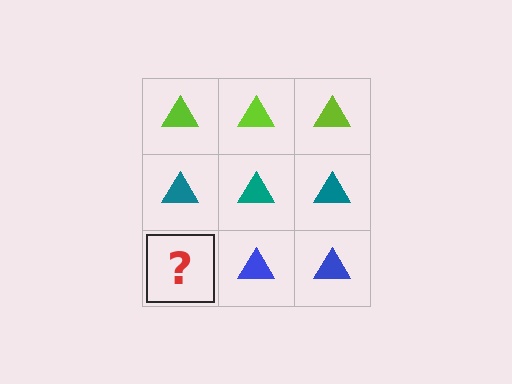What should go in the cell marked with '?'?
The missing cell should contain a blue triangle.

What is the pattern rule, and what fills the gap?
The rule is that each row has a consistent color. The gap should be filled with a blue triangle.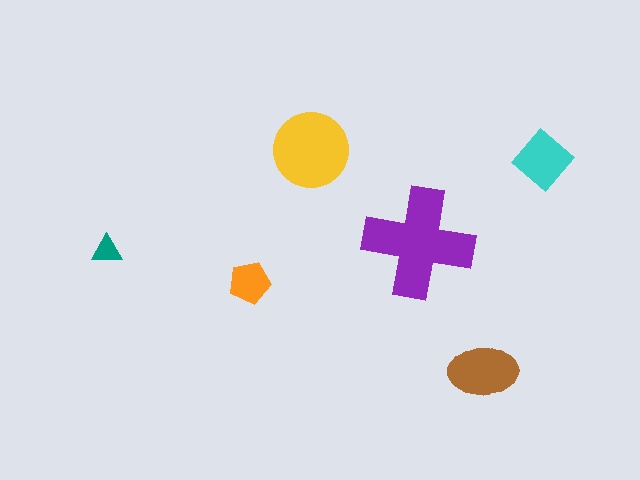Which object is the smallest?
The teal triangle.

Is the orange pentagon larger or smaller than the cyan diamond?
Smaller.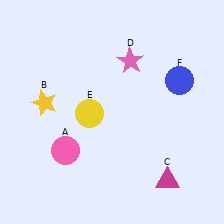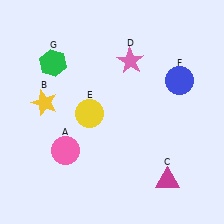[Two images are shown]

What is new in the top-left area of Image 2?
A green hexagon (G) was added in the top-left area of Image 2.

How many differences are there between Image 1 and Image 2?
There is 1 difference between the two images.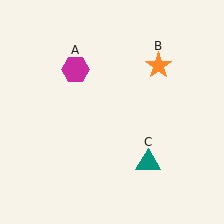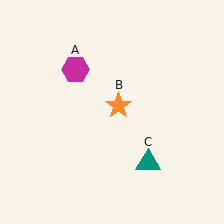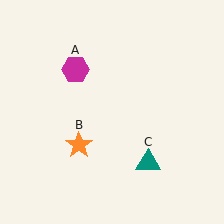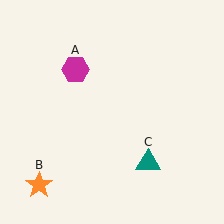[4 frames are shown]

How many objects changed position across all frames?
1 object changed position: orange star (object B).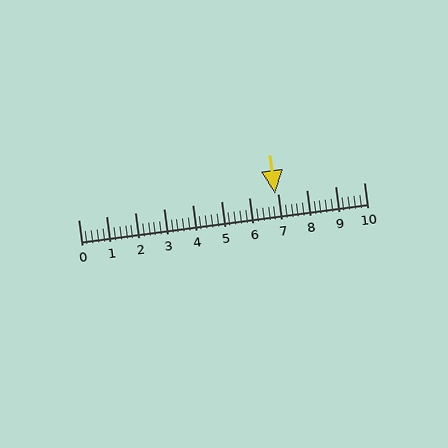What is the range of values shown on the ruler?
The ruler shows values from 0 to 10.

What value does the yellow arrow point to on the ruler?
The yellow arrow points to approximately 6.9.